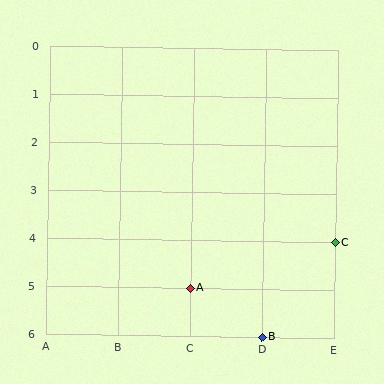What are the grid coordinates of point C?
Point C is at grid coordinates (E, 4).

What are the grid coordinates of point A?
Point A is at grid coordinates (C, 5).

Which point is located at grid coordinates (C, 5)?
Point A is at (C, 5).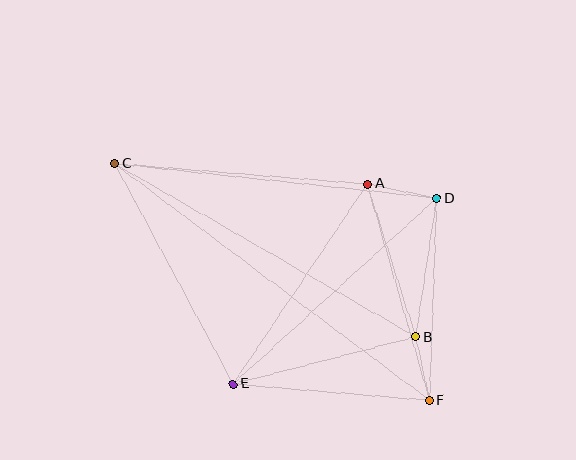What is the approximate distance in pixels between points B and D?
The distance between B and D is approximately 141 pixels.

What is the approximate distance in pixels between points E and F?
The distance between E and F is approximately 197 pixels.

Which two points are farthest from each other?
Points C and F are farthest from each other.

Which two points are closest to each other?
Points B and F are closest to each other.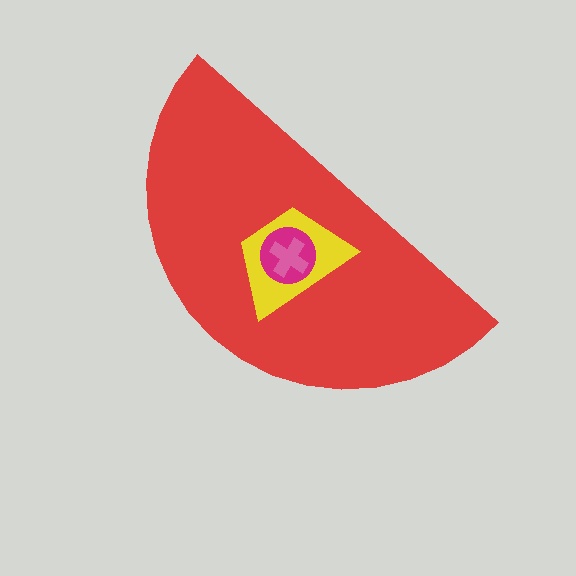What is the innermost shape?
The pink cross.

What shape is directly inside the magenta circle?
The pink cross.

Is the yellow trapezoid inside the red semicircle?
Yes.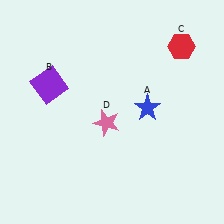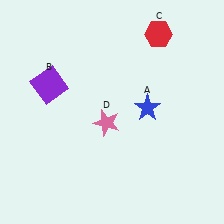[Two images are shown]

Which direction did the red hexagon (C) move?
The red hexagon (C) moved left.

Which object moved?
The red hexagon (C) moved left.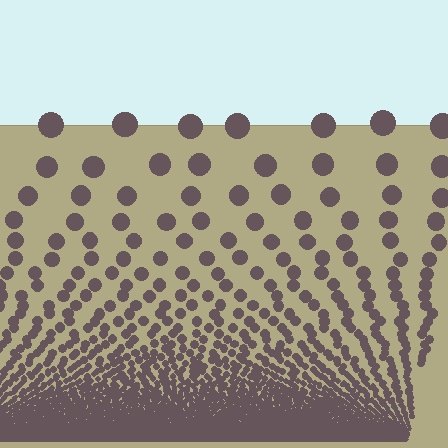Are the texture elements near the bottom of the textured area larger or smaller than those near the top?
Smaller. The gradient is inverted — elements near the bottom are smaller and denser.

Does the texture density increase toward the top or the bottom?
Density increases toward the bottom.